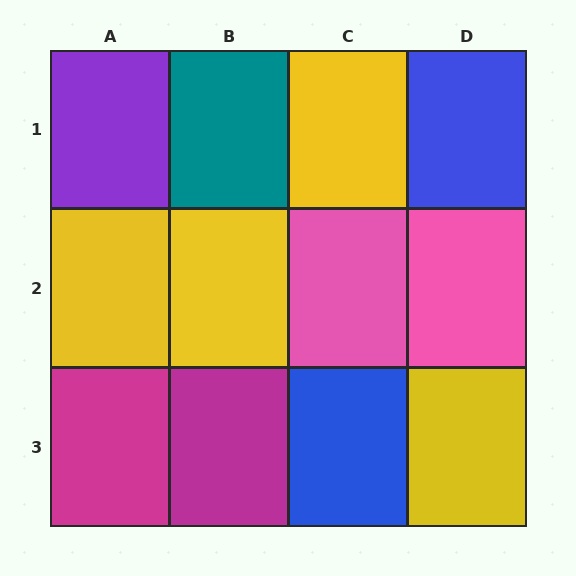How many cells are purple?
1 cell is purple.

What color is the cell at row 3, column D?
Yellow.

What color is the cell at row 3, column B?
Magenta.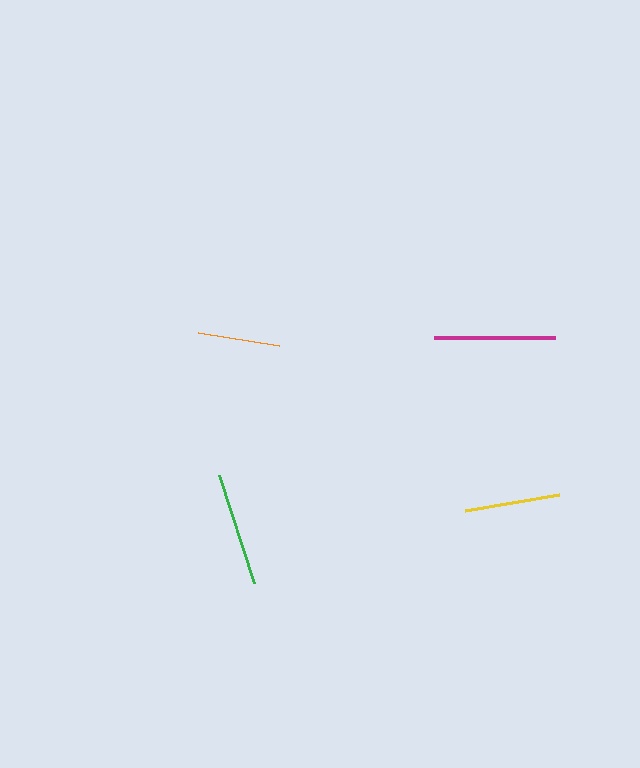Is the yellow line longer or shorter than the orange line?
The yellow line is longer than the orange line.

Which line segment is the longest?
The magenta line is the longest at approximately 121 pixels.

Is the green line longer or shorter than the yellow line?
The green line is longer than the yellow line.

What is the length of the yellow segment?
The yellow segment is approximately 95 pixels long.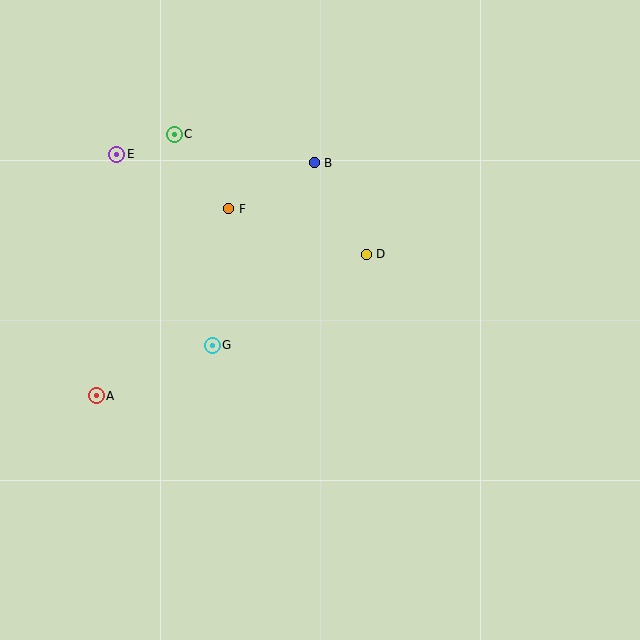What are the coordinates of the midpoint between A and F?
The midpoint between A and F is at (163, 302).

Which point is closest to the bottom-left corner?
Point A is closest to the bottom-left corner.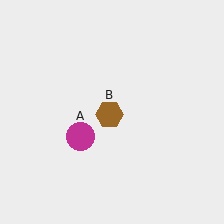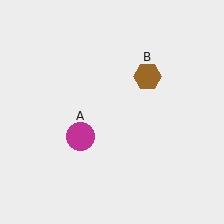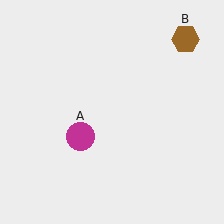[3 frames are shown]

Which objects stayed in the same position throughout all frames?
Magenta circle (object A) remained stationary.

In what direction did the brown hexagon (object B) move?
The brown hexagon (object B) moved up and to the right.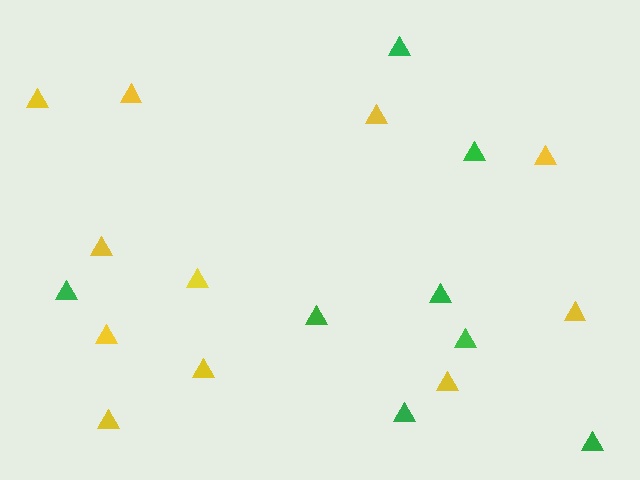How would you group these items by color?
There are 2 groups: one group of green triangles (8) and one group of yellow triangles (11).